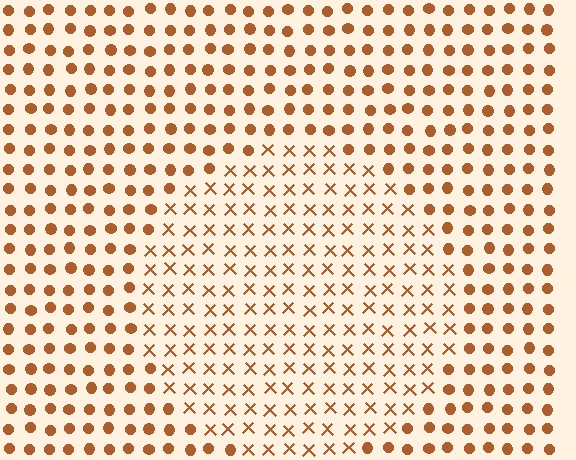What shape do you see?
I see a circle.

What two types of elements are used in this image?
The image uses X marks inside the circle region and circles outside it.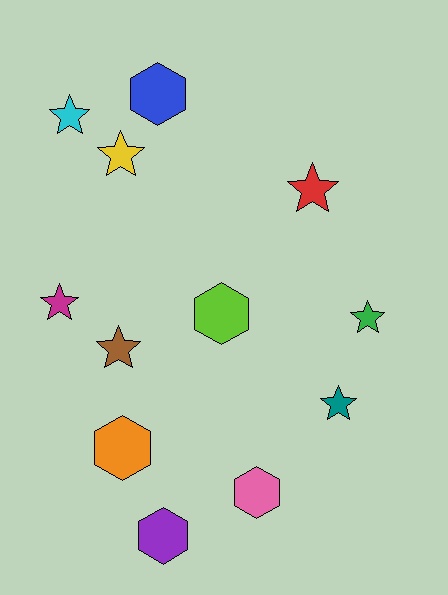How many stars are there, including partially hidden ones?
There are 7 stars.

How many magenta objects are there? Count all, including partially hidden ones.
There is 1 magenta object.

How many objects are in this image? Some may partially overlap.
There are 12 objects.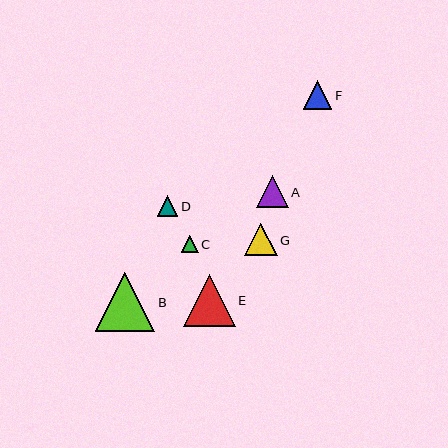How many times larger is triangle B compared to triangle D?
Triangle B is approximately 2.9 times the size of triangle D.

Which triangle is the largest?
Triangle B is the largest with a size of approximately 59 pixels.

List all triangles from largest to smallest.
From largest to smallest: B, E, G, A, F, D, C.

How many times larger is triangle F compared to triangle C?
Triangle F is approximately 1.7 times the size of triangle C.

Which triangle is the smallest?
Triangle C is the smallest with a size of approximately 17 pixels.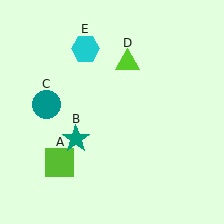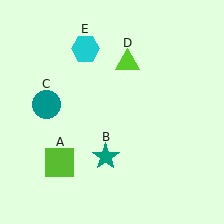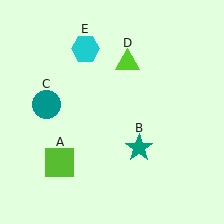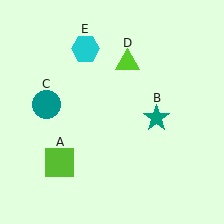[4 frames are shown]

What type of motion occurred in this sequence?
The teal star (object B) rotated counterclockwise around the center of the scene.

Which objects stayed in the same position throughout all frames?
Lime square (object A) and teal circle (object C) and lime triangle (object D) and cyan hexagon (object E) remained stationary.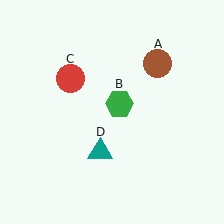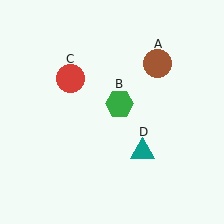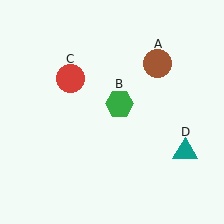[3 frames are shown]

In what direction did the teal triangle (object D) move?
The teal triangle (object D) moved right.